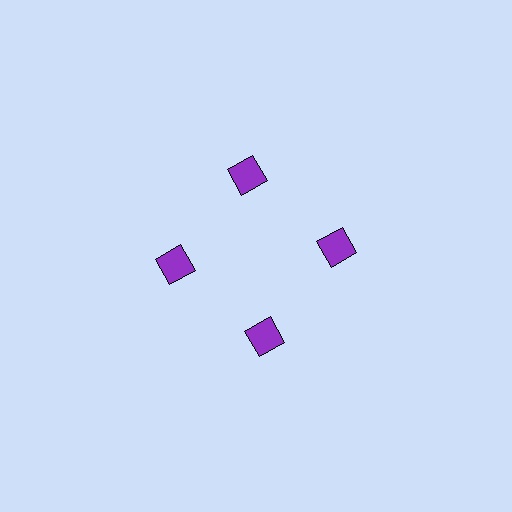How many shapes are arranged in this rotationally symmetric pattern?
There are 4 shapes, arranged in 4 groups of 1.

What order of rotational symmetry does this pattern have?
This pattern has 4-fold rotational symmetry.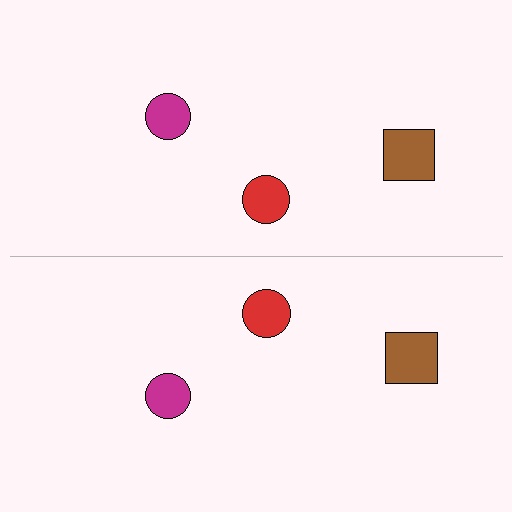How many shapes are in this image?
There are 6 shapes in this image.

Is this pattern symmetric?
Yes, this pattern has bilateral (reflection) symmetry.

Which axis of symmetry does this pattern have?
The pattern has a horizontal axis of symmetry running through the center of the image.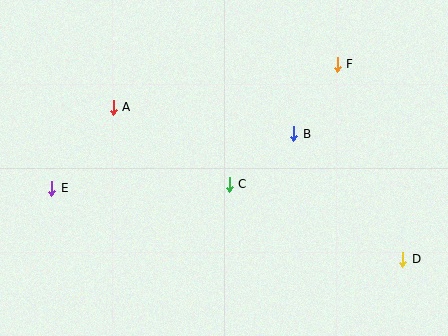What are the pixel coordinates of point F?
Point F is at (337, 64).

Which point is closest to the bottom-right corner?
Point D is closest to the bottom-right corner.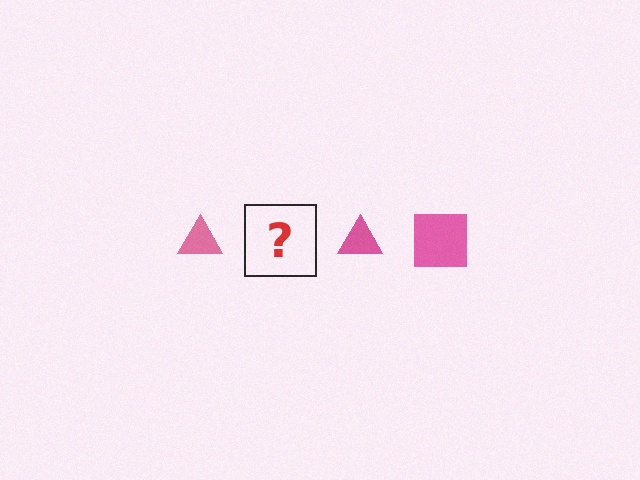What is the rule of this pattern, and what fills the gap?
The rule is that the pattern cycles through triangle, square shapes in pink. The gap should be filled with a pink square.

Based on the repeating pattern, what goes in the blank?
The blank should be a pink square.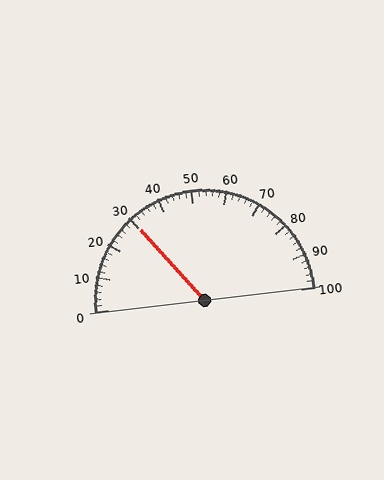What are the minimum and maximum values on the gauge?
The gauge ranges from 0 to 100.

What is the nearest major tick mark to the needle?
The nearest major tick mark is 30.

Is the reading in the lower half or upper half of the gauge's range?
The reading is in the lower half of the range (0 to 100).